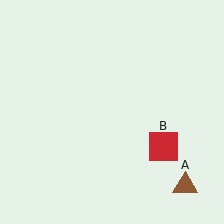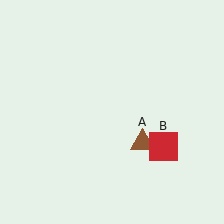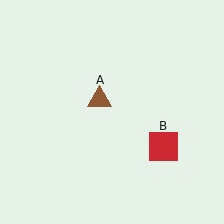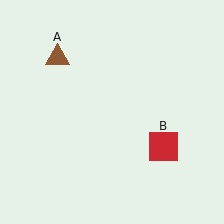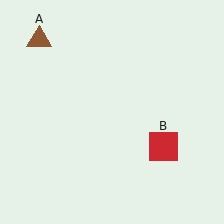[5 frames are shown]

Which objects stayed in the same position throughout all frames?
Red square (object B) remained stationary.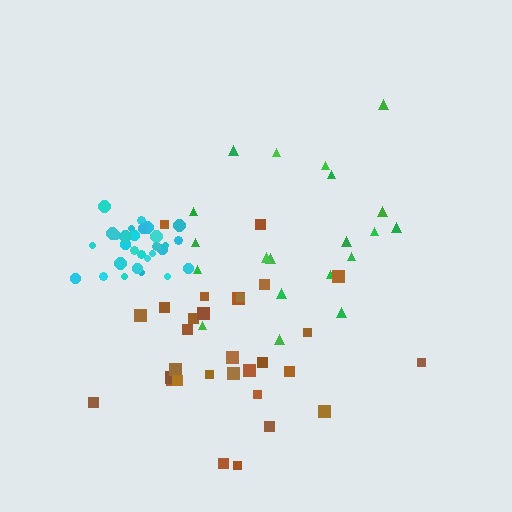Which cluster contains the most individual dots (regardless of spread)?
Brown (30).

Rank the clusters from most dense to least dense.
cyan, brown, green.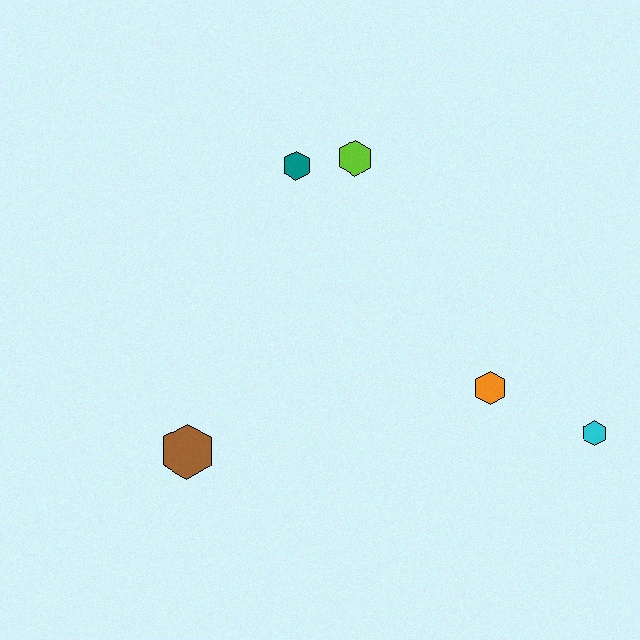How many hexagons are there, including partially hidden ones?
There are 5 hexagons.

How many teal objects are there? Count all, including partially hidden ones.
There is 1 teal object.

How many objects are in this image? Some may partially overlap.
There are 5 objects.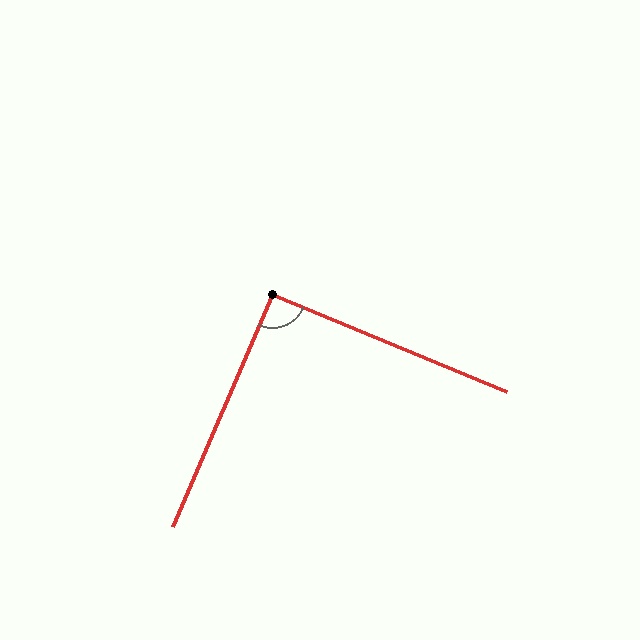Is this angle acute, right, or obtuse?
It is approximately a right angle.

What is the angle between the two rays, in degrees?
Approximately 91 degrees.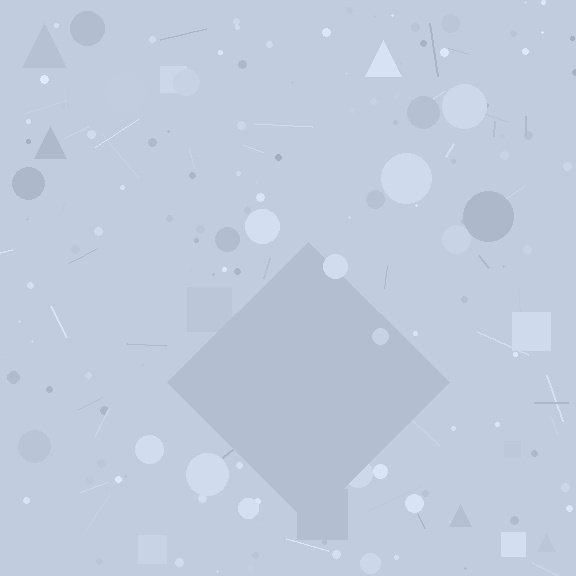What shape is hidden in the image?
A diamond is hidden in the image.